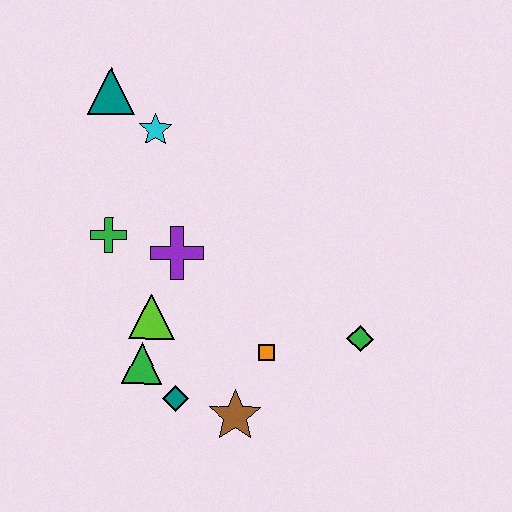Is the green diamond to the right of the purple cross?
Yes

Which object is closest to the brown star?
The teal diamond is closest to the brown star.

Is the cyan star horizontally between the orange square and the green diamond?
No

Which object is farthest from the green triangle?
The teal triangle is farthest from the green triangle.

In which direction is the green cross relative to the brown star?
The green cross is above the brown star.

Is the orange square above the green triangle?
Yes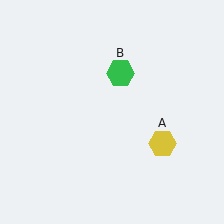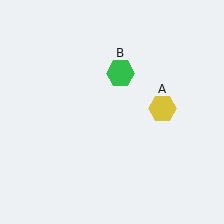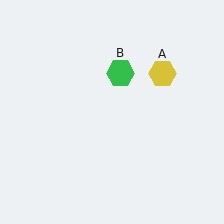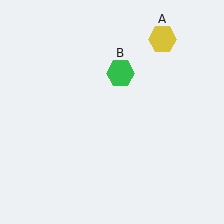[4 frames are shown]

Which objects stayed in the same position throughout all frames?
Green hexagon (object B) remained stationary.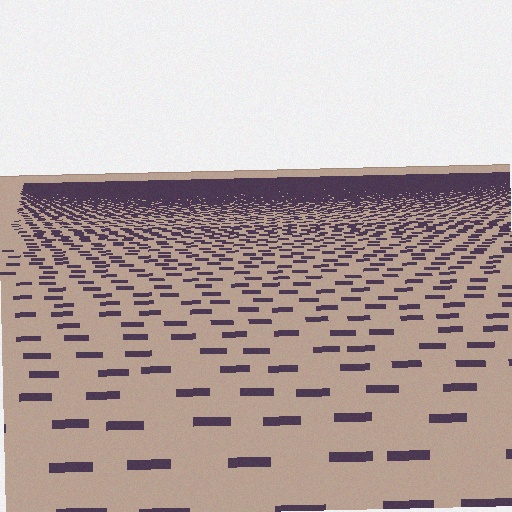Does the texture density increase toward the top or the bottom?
Density increases toward the top.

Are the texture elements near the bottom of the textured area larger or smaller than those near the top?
Larger. Near the bottom, elements are closer to the viewer and appear at a bigger on-screen size.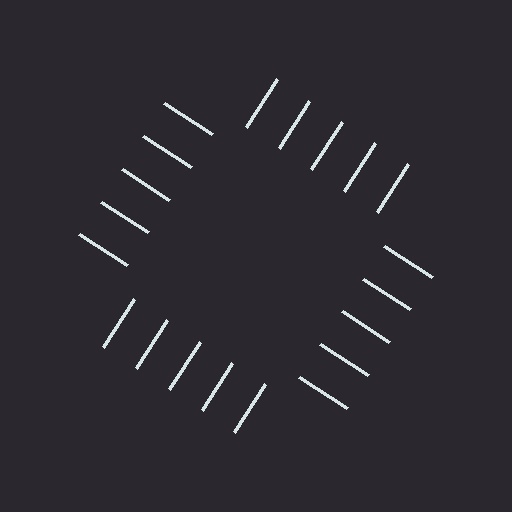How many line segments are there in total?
20 — 5 along each of the 4 edges.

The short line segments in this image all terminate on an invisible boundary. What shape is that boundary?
An illusory square — the line segments terminate on its edges but no continuous stroke is drawn.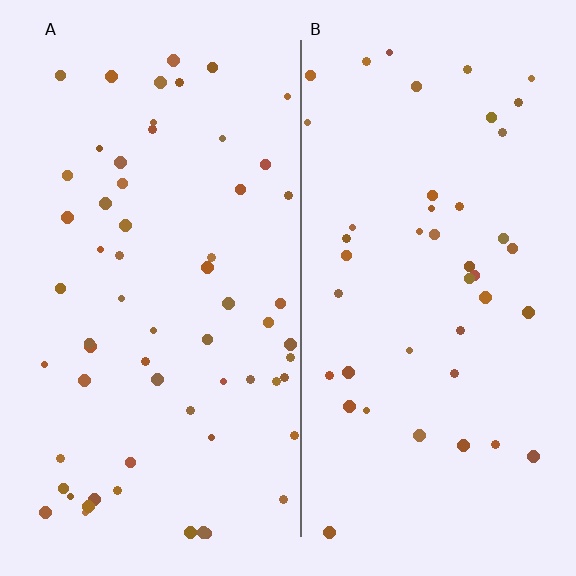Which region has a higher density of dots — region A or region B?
A (the left).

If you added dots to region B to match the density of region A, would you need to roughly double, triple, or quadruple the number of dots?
Approximately double.